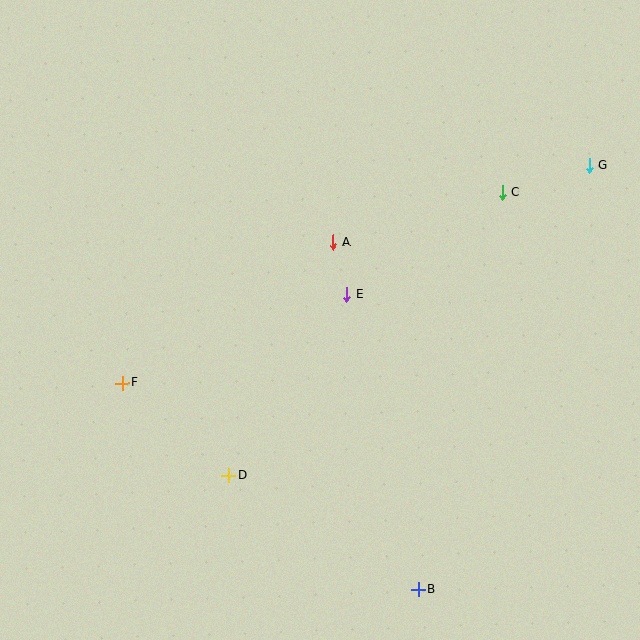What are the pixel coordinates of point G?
Point G is at (589, 165).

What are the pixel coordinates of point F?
Point F is at (122, 383).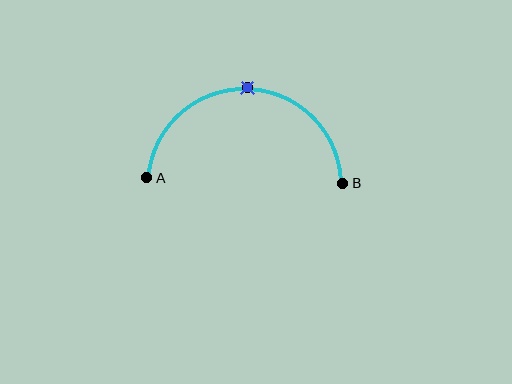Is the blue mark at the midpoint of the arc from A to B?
Yes. The blue mark lies on the arc at equal arc-length from both A and B — it is the arc midpoint.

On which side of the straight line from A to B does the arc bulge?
The arc bulges above the straight line connecting A and B.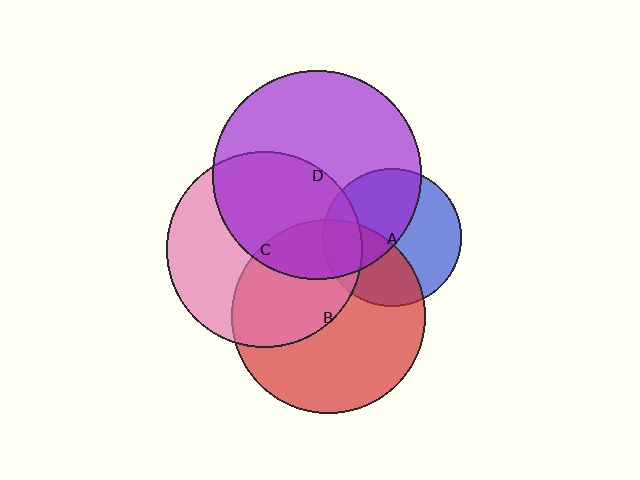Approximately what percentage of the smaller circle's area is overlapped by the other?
Approximately 40%.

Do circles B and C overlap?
Yes.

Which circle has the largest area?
Circle D (purple).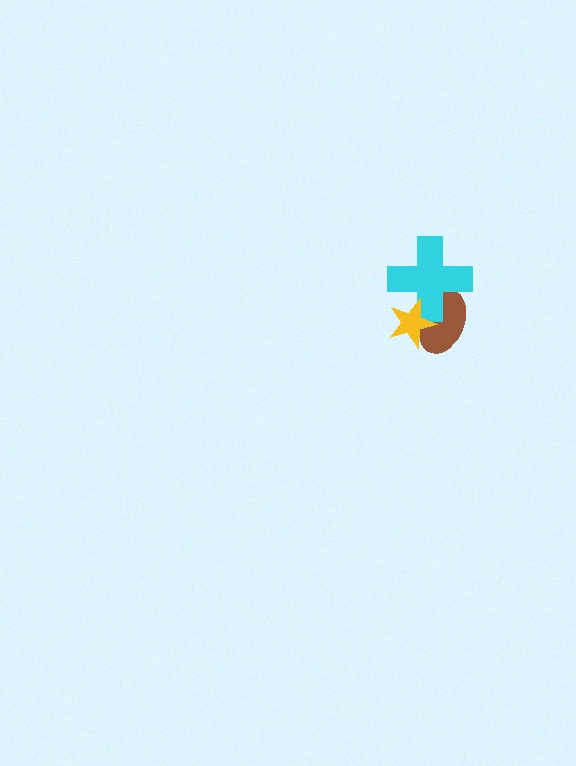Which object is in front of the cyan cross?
The yellow star is in front of the cyan cross.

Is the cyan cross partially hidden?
Yes, it is partially covered by another shape.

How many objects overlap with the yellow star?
2 objects overlap with the yellow star.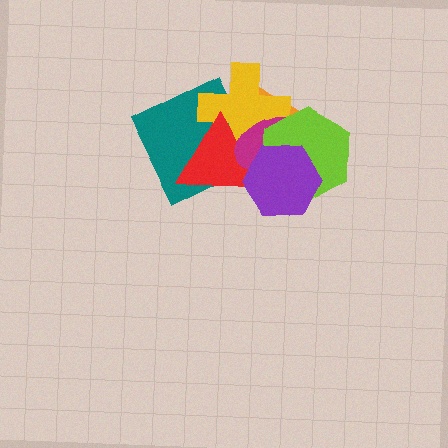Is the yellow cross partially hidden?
Yes, it is partially covered by another shape.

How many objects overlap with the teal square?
3 objects overlap with the teal square.